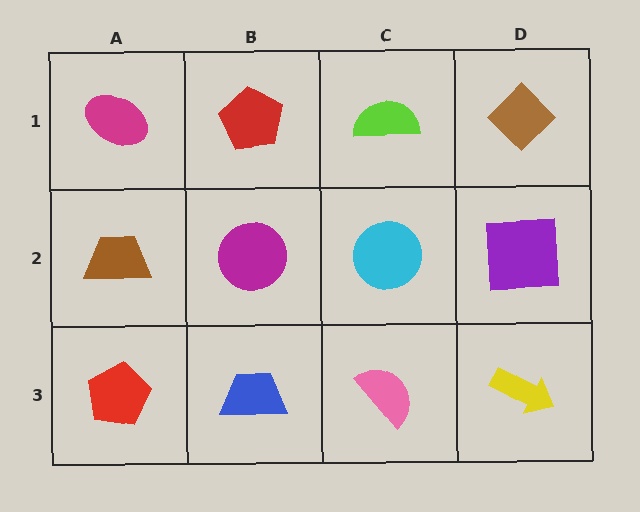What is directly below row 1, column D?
A purple square.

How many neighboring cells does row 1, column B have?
3.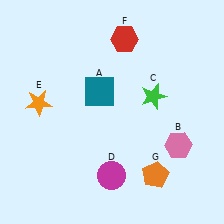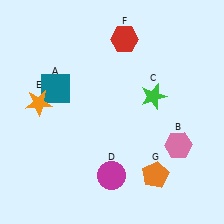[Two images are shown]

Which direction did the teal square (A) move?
The teal square (A) moved left.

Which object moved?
The teal square (A) moved left.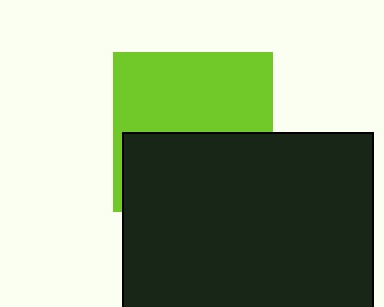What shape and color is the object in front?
The object in front is a black rectangle.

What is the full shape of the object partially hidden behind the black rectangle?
The partially hidden object is a lime square.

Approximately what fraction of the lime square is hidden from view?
Roughly 48% of the lime square is hidden behind the black rectangle.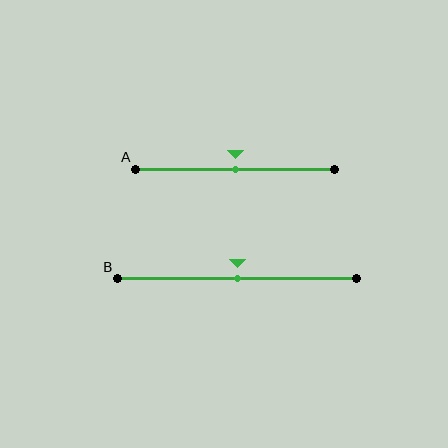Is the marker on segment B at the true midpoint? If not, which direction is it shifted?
Yes, the marker on segment B is at the true midpoint.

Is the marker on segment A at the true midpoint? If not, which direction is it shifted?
Yes, the marker on segment A is at the true midpoint.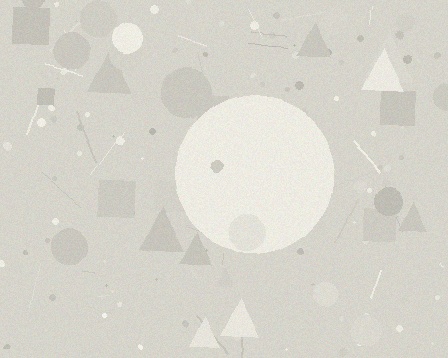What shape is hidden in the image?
A circle is hidden in the image.